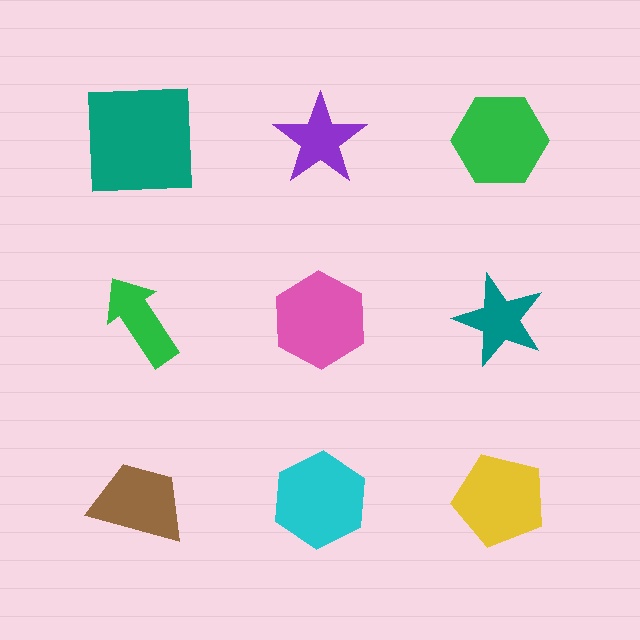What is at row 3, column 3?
A yellow pentagon.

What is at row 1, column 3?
A green hexagon.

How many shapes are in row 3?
3 shapes.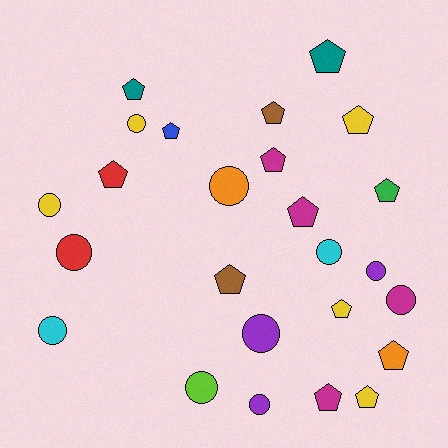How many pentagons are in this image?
There are 14 pentagons.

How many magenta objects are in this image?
There are 4 magenta objects.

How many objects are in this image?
There are 25 objects.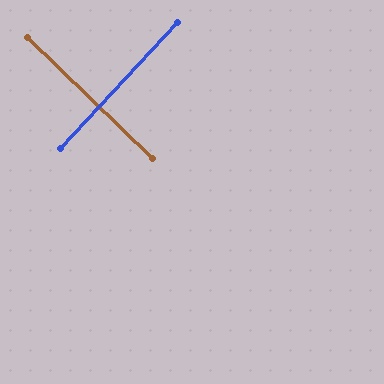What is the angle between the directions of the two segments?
Approximately 89 degrees.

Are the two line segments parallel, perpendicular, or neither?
Perpendicular — they meet at approximately 89°.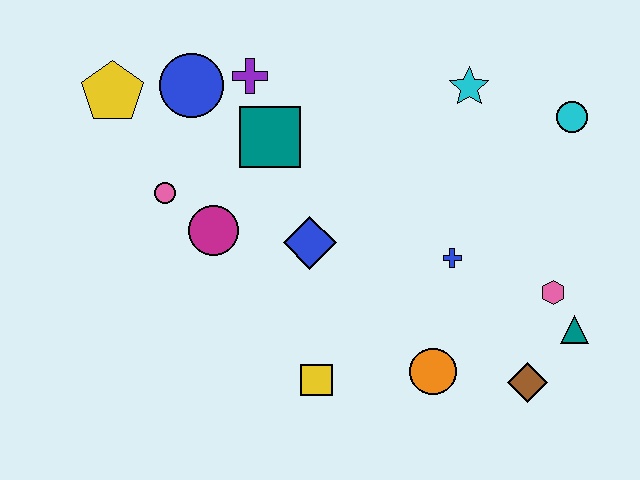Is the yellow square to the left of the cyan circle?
Yes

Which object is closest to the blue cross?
The pink hexagon is closest to the blue cross.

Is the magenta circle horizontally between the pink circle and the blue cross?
Yes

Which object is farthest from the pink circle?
The teal triangle is farthest from the pink circle.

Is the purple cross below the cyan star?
No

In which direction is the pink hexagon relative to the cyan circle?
The pink hexagon is below the cyan circle.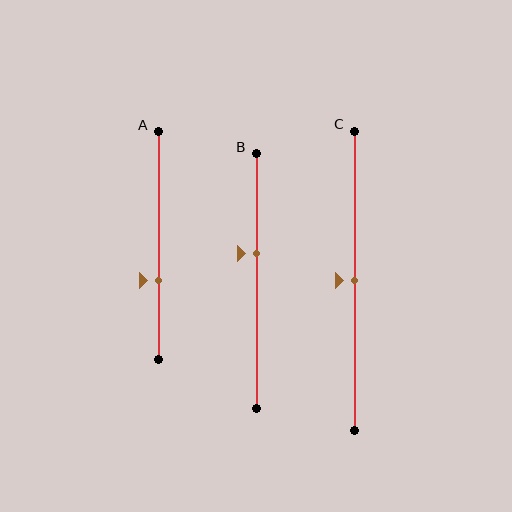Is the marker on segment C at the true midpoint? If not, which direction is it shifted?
Yes, the marker on segment C is at the true midpoint.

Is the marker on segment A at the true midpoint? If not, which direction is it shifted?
No, the marker on segment A is shifted downward by about 15% of the segment length.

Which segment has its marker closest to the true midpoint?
Segment C has its marker closest to the true midpoint.